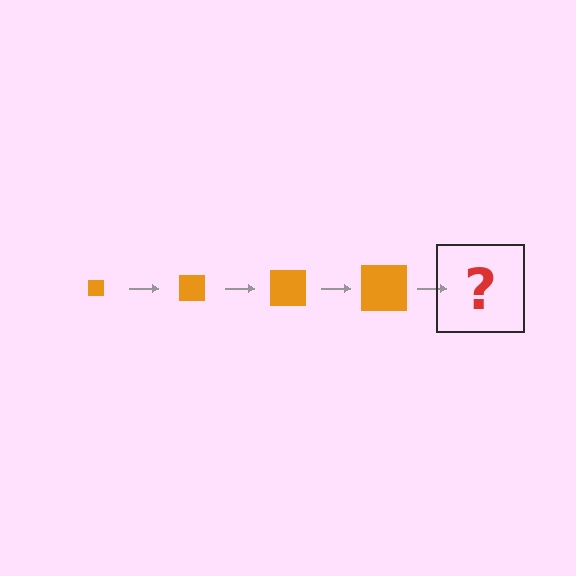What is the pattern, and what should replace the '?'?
The pattern is that the square gets progressively larger each step. The '?' should be an orange square, larger than the previous one.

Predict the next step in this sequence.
The next step is an orange square, larger than the previous one.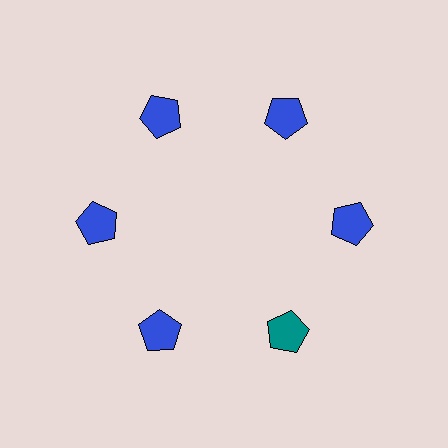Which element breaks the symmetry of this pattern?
The teal pentagon at roughly the 5 o'clock position breaks the symmetry. All other shapes are blue pentagons.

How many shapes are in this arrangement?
There are 6 shapes arranged in a ring pattern.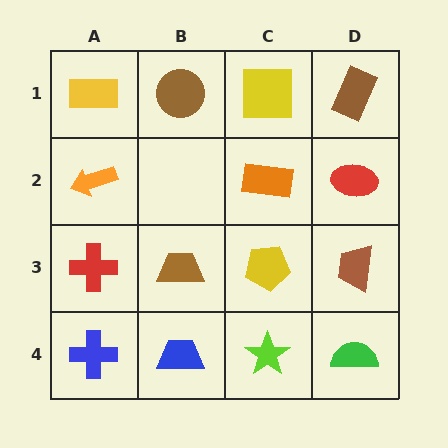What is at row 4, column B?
A blue trapezoid.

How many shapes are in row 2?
3 shapes.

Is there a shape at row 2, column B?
No, that cell is empty.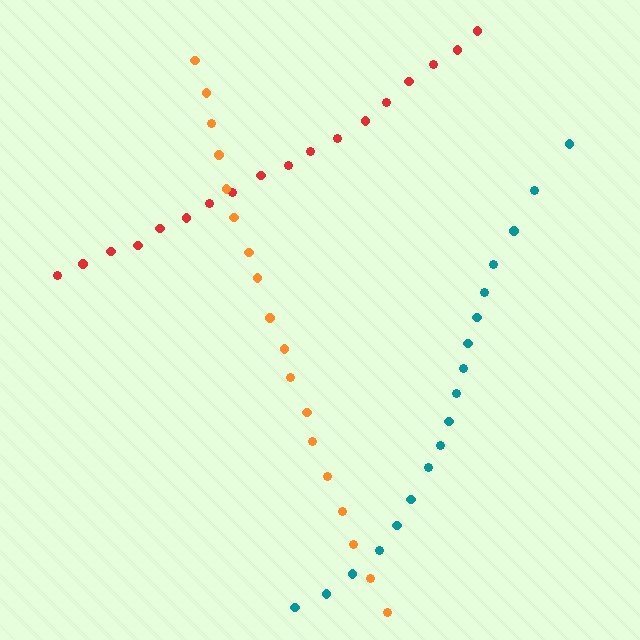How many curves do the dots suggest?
There are 3 distinct paths.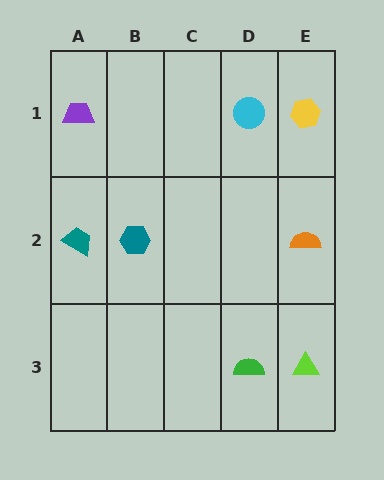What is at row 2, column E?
An orange semicircle.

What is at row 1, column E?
A yellow hexagon.